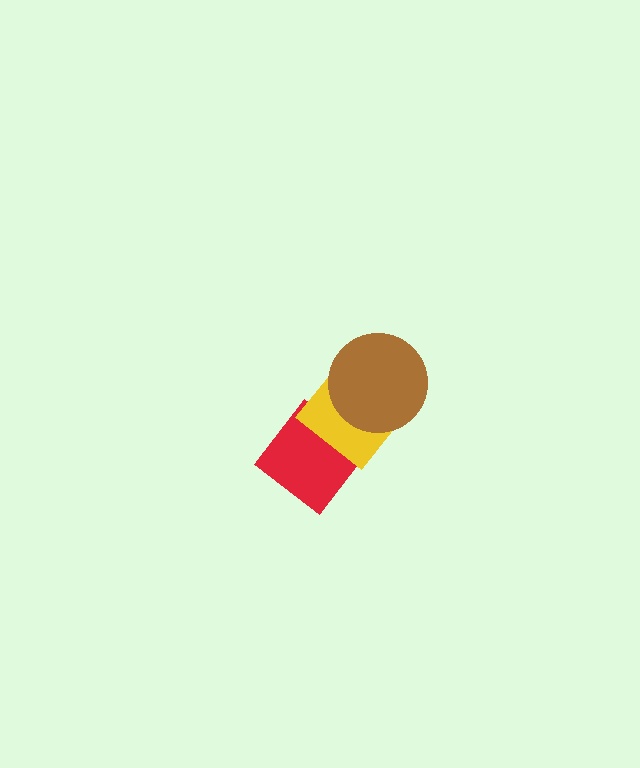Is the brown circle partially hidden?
No, no other shape covers it.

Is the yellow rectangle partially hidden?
Yes, it is partially covered by another shape.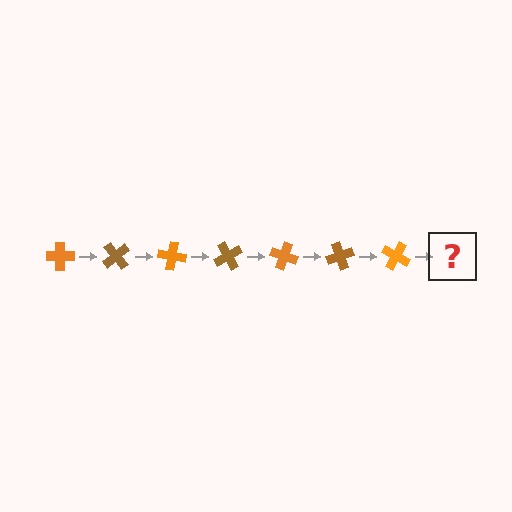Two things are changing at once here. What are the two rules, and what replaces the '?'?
The two rules are that it rotates 50 degrees each step and the color cycles through orange and brown. The '?' should be a brown cross, rotated 350 degrees from the start.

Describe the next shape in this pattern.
It should be a brown cross, rotated 350 degrees from the start.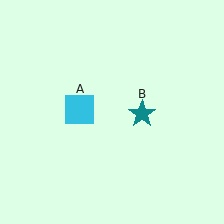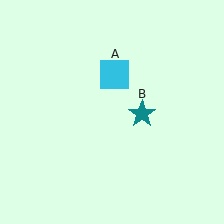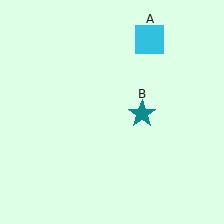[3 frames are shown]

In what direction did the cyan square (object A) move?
The cyan square (object A) moved up and to the right.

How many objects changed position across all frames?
1 object changed position: cyan square (object A).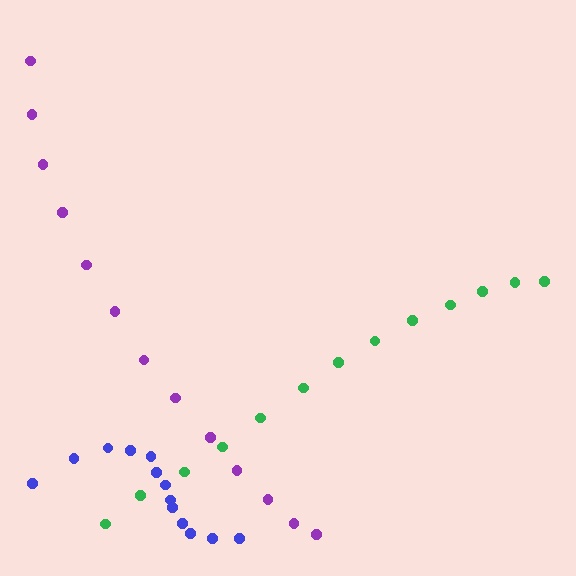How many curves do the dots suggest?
There are 3 distinct paths.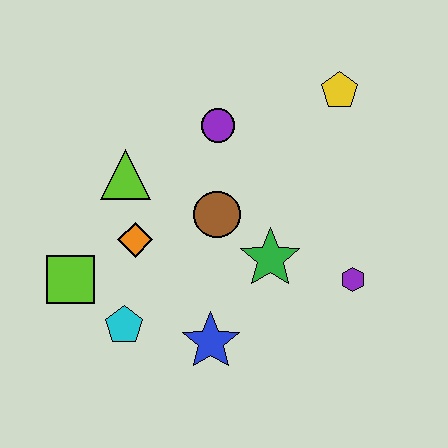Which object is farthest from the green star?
The lime square is farthest from the green star.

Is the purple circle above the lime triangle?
Yes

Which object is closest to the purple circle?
The brown circle is closest to the purple circle.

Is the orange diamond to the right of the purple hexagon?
No